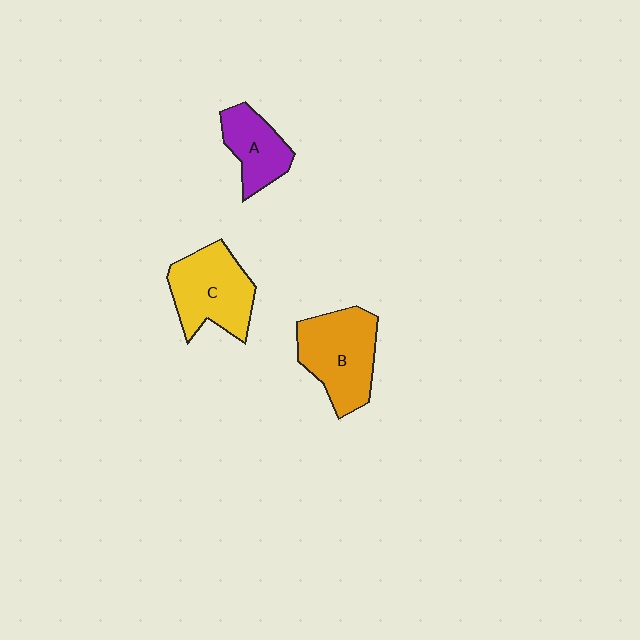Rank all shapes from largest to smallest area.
From largest to smallest: B (orange), C (yellow), A (purple).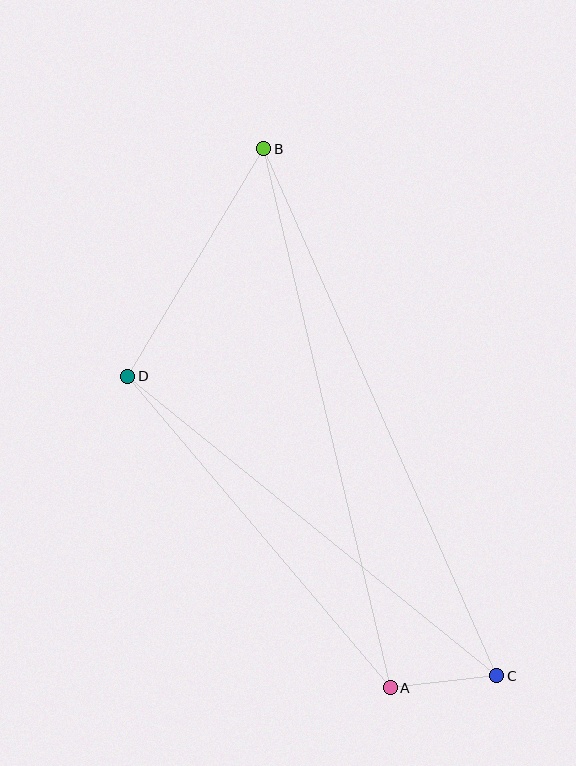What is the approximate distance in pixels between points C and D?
The distance between C and D is approximately 475 pixels.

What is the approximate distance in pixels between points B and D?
The distance between B and D is approximately 265 pixels.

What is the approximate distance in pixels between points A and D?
The distance between A and D is approximately 407 pixels.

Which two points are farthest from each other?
Points B and C are farthest from each other.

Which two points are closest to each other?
Points A and C are closest to each other.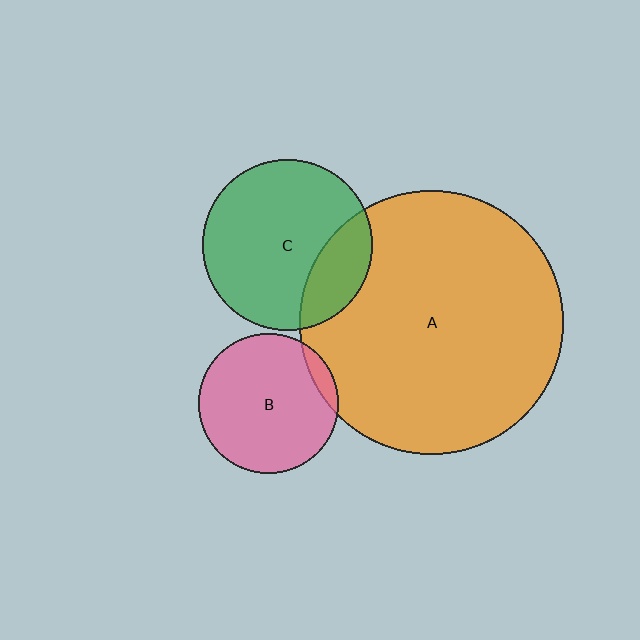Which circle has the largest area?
Circle A (orange).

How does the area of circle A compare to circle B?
Approximately 3.5 times.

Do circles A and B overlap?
Yes.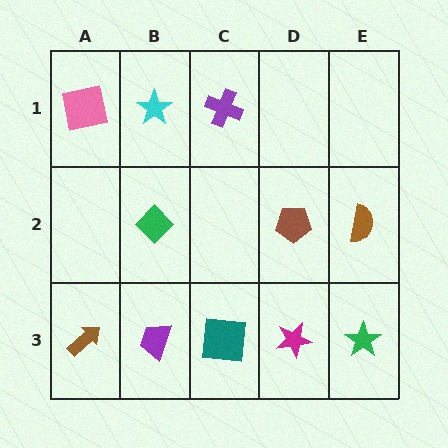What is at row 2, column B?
A green diamond.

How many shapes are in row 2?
3 shapes.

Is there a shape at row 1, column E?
No, that cell is empty.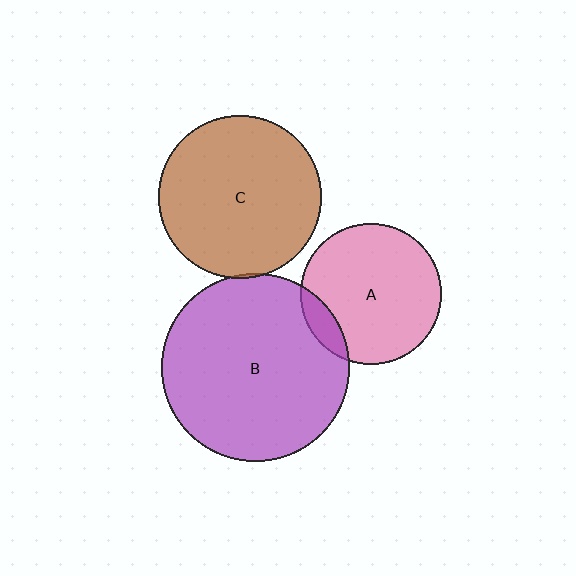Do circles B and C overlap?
Yes.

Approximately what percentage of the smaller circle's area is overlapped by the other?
Approximately 5%.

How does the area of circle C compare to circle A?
Approximately 1.4 times.